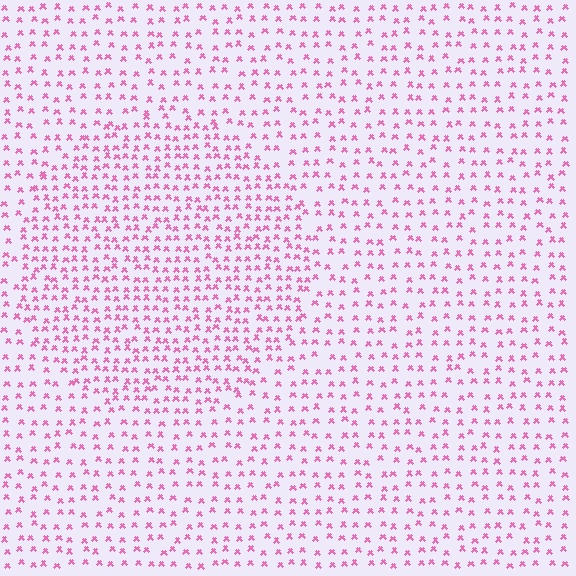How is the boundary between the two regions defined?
The boundary is defined by a change in element density (approximately 1.6x ratio). All elements are the same color, size, and shape.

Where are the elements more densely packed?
The elements are more densely packed inside the circle boundary.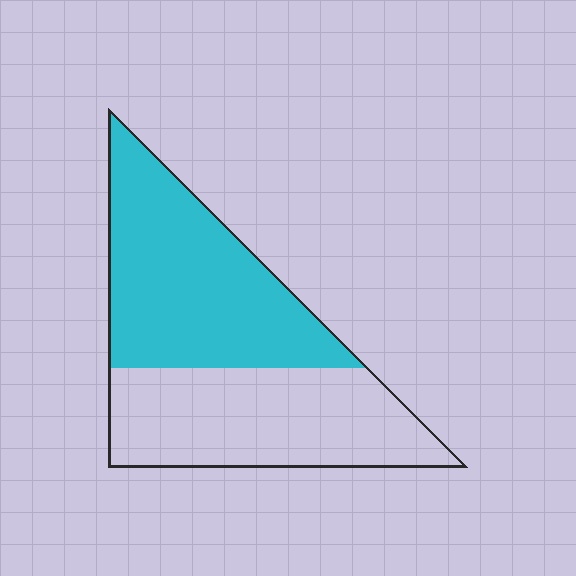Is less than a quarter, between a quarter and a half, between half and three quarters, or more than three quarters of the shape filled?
Between half and three quarters.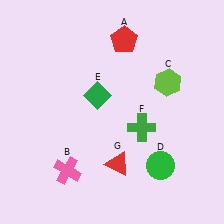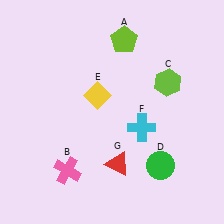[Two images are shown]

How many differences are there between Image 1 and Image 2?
There are 3 differences between the two images.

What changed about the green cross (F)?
In Image 1, F is green. In Image 2, it changed to cyan.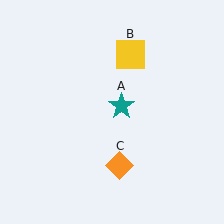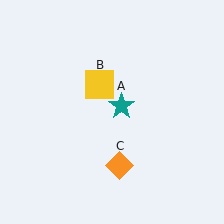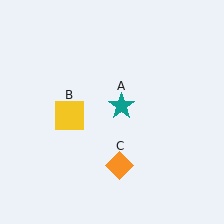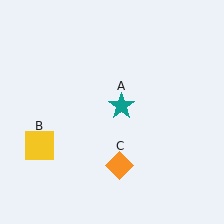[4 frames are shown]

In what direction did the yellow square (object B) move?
The yellow square (object B) moved down and to the left.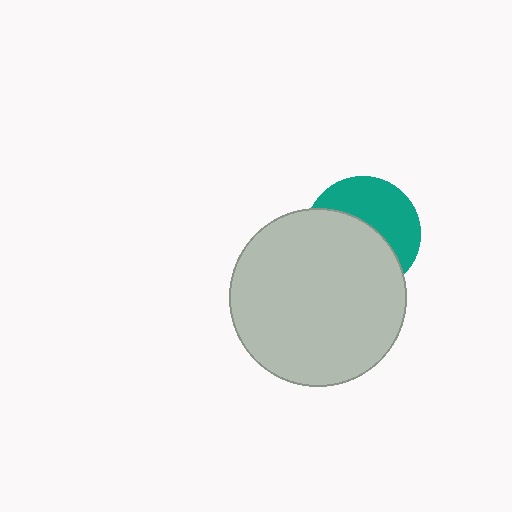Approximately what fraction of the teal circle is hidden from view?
Roughly 55% of the teal circle is hidden behind the light gray circle.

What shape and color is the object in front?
The object in front is a light gray circle.